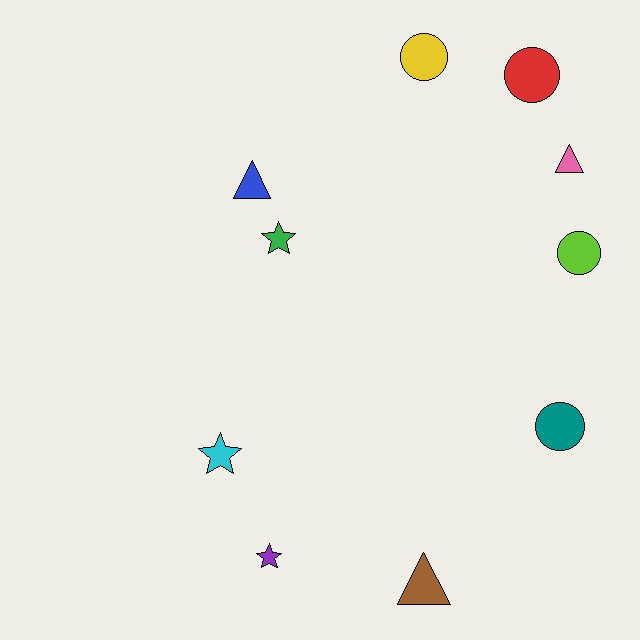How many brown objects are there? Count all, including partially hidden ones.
There is 1 brown object.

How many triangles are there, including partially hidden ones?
There are 3 triangles.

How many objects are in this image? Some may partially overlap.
There are 10 objects.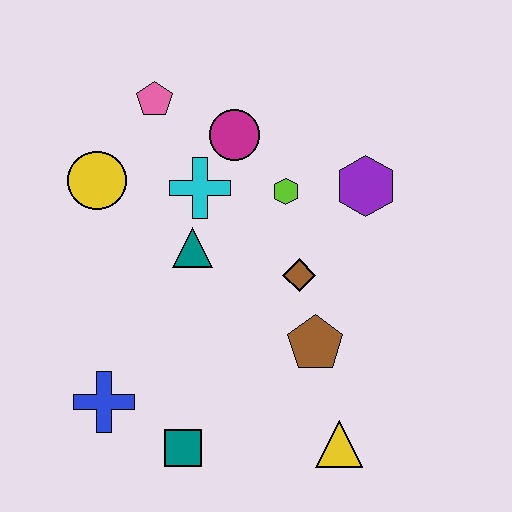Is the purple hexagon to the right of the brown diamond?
Yes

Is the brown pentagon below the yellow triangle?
No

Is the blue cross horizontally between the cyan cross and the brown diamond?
No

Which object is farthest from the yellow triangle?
The pink pentagon is farthest from the yellow triangle.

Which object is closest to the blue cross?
The teal square is closest to the blue cross.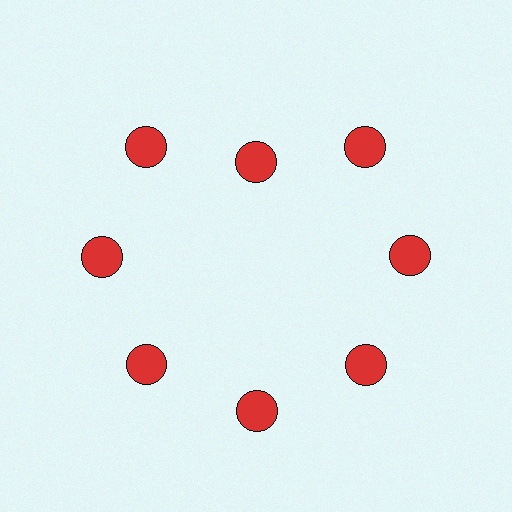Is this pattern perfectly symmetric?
No. The 8 red circles are arranged in a ring, but one element near the 12 o'clock position is pulled inward toward the center, breaking the 8-fold rotational symmetry.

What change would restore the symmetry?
The symmetry would be restored by moving it outward, back onto the ring so that all 8 circles sit at equal angles and equal distance from the center.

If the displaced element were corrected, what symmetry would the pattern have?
It would have 8-fold rotational symmetry — the pattern would map onto itself every 45 degrees.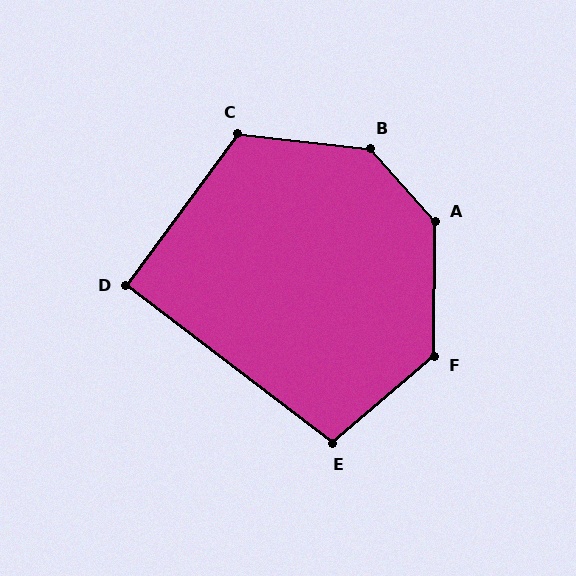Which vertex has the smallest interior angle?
D, at approximately 91 degrees.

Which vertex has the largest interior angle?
B, at approximately 138 degrees.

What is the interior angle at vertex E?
Approximately 102 degrees (obtuse).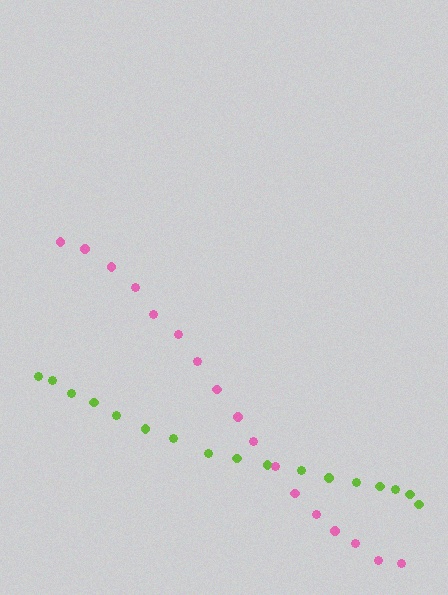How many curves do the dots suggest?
There are 2 distinct paths.